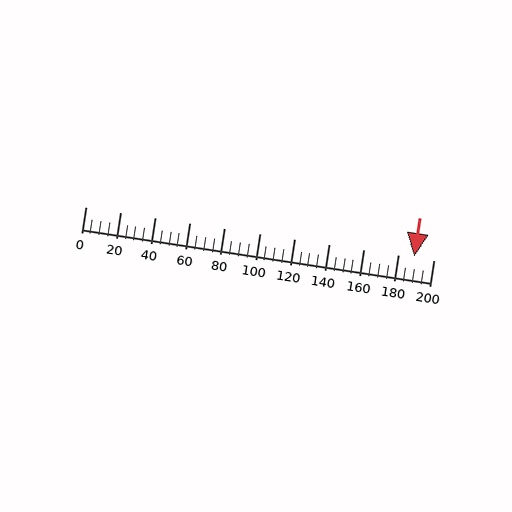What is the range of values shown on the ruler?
The ruler shows values from 0 to 200.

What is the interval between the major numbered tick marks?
The major tick marks are spaced 20 units apart.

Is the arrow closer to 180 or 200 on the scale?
The arrow is closer to 180.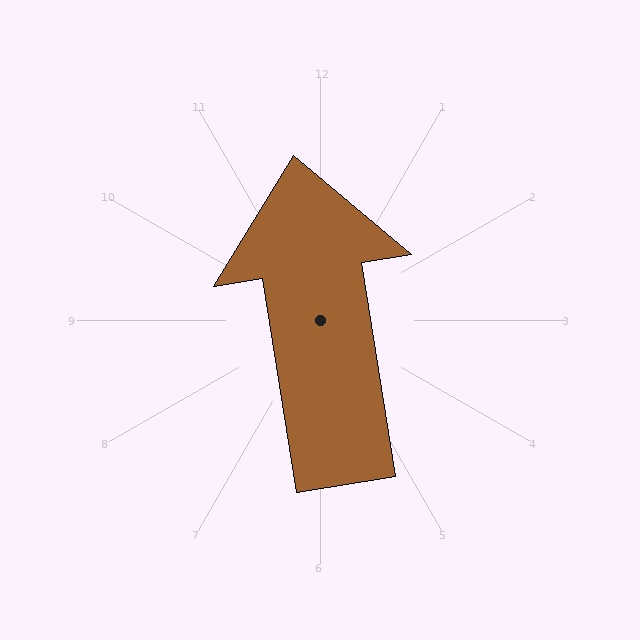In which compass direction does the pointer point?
North.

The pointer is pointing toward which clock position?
Roughly 12 o'clock.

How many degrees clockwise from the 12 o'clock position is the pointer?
Approximately 351 degrees.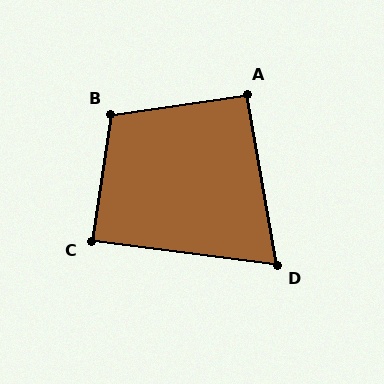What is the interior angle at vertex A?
Approximately 92 degrees (approximately right).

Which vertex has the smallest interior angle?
D, at approximately 73 degrees.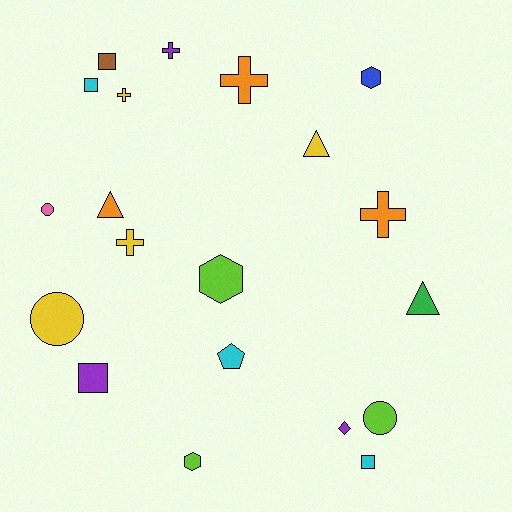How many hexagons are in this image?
There are 3 hexagons.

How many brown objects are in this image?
There is 1 brown object.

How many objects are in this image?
There are 20 objects.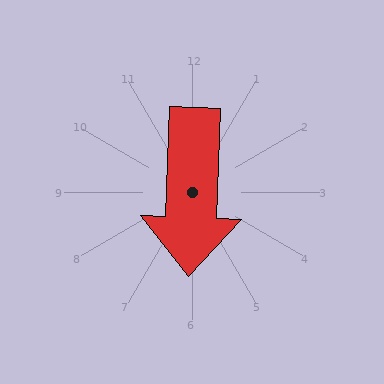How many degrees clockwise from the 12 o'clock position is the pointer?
Approximately 182 degrees.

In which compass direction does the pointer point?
South.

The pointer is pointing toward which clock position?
Roughly 6 o'clock.